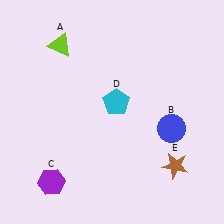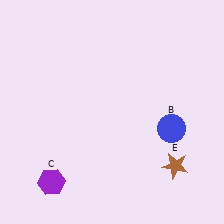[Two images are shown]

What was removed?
The lime triangle (A), the cyan pentagon (D) were removed in Image 2.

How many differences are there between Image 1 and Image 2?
There are 2 differences between the two images.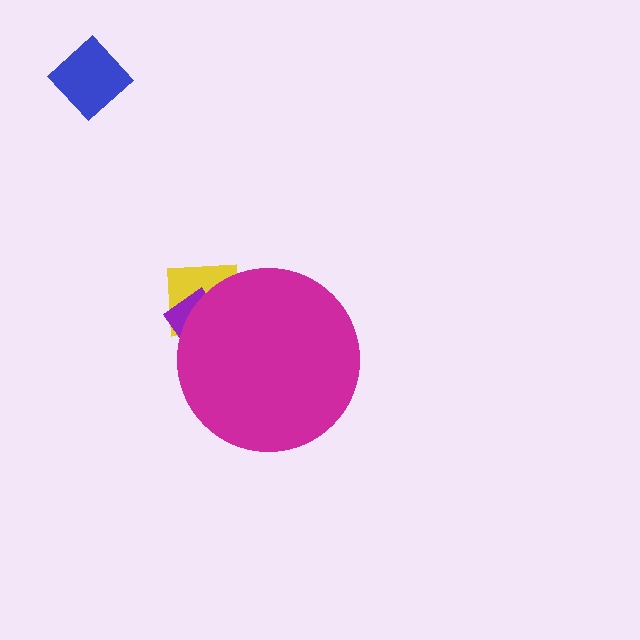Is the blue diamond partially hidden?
No, the blue diamond is fully visible.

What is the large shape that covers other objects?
A magenta circle.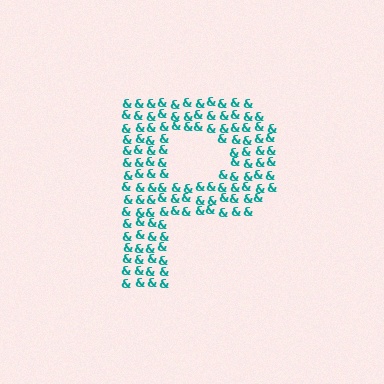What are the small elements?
The small elements are ampersands.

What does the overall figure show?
The overall figure shows the letter P.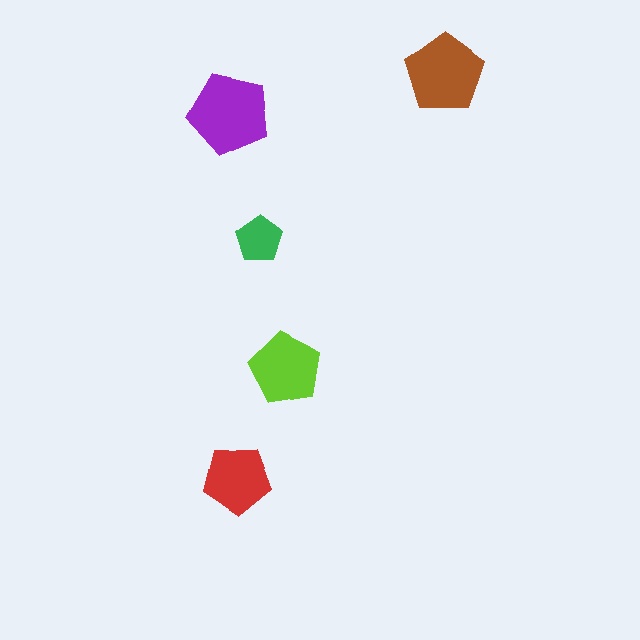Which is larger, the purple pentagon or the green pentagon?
The purple one.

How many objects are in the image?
There are 5 objects in the image.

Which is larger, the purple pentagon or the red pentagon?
The purple one.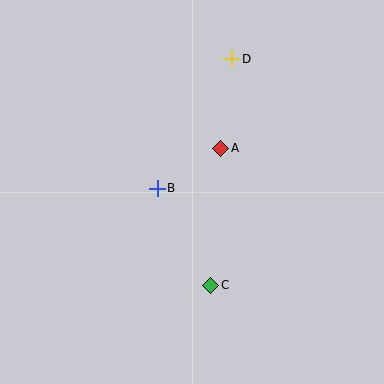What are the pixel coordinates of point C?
Point C is at (211, 285).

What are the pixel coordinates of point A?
Point A is at (221, 148).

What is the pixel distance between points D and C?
The distance between D and C is 227 pixels.